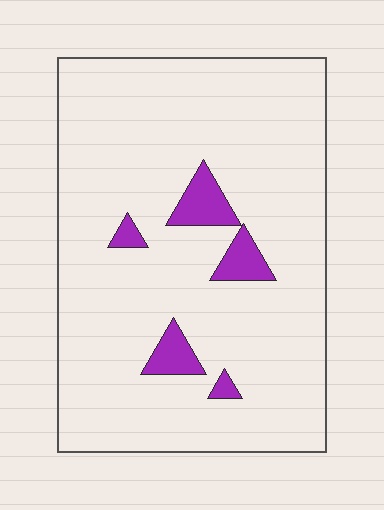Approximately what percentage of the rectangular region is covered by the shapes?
Approximately 5%.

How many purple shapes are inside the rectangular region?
5.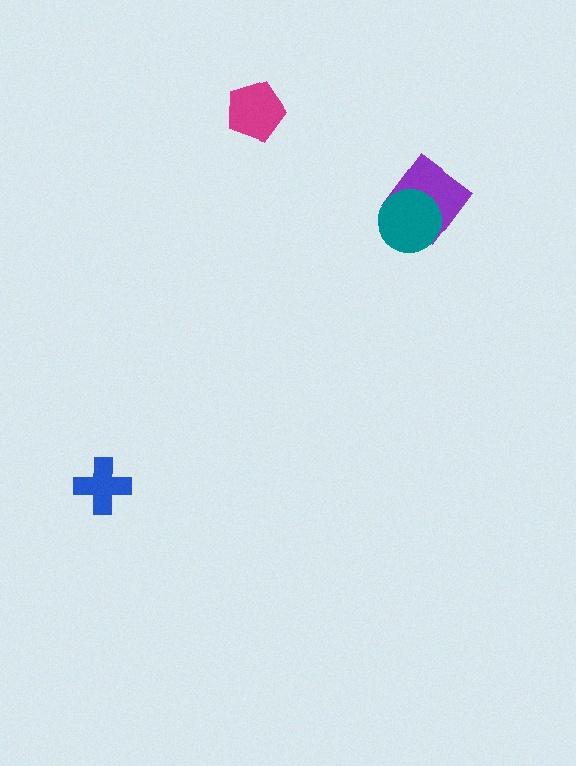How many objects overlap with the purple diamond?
1 object overlaps with the purple diamond.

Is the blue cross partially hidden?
No, no other shape covers it.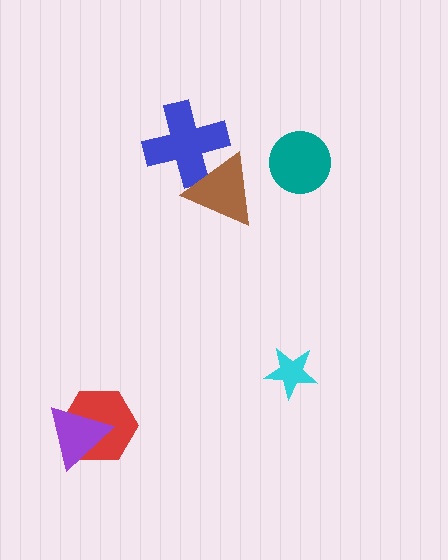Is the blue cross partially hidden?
Yes, it is partially covered by another shape.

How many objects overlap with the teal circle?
0 objects overlap with the teal circle.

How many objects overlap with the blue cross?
1 object overlaps with the blue cross.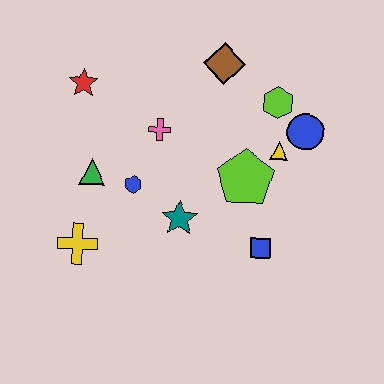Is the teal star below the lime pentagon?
Yes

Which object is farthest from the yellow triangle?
The yellow cross is farthest from the yellow triangle.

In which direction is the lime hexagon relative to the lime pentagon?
The lime hexagon is above the lime pentagon.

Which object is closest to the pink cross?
The blue hexagon is closest to the pink cross.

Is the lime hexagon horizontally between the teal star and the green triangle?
No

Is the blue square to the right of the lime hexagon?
No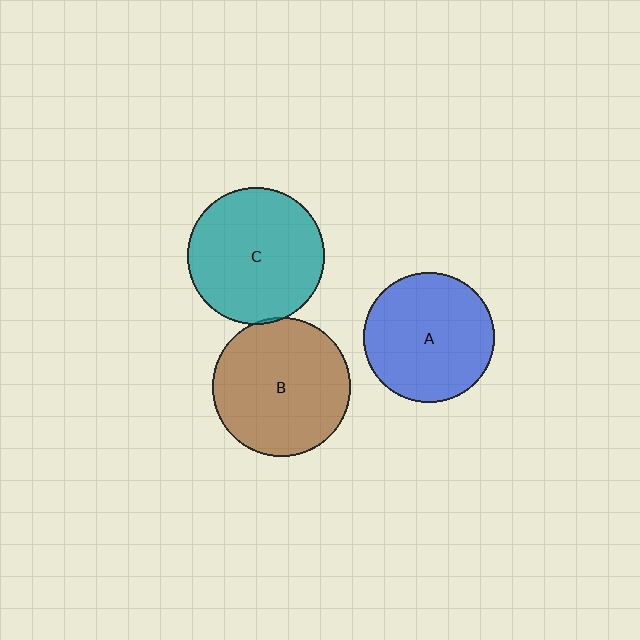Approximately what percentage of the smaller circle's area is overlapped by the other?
Approximately 5%.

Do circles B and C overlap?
Yes.